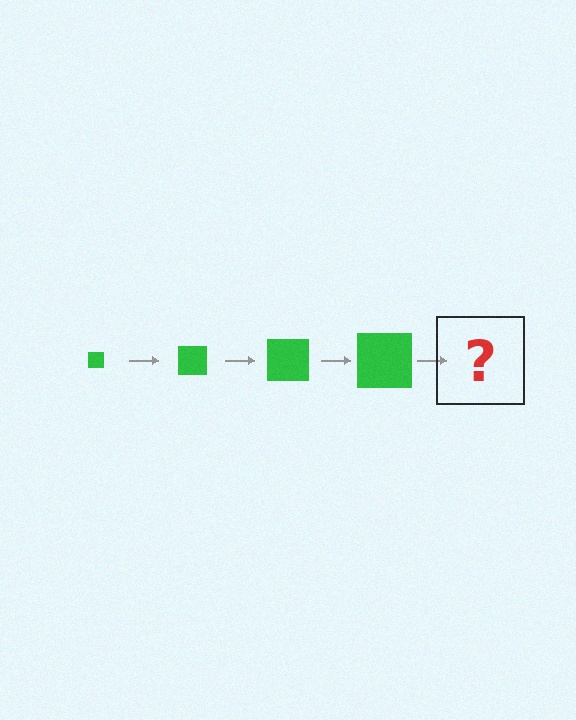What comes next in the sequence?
The next element should be a green square, larger than the previous one.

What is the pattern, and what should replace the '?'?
The pattern is that the square gets progressively larger each step. The '?' should be a green square, larger than the previous one.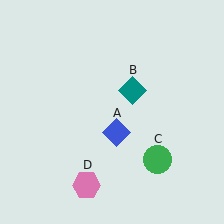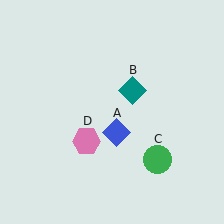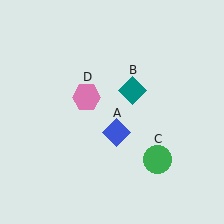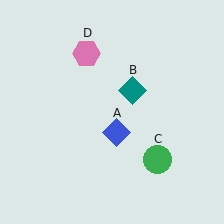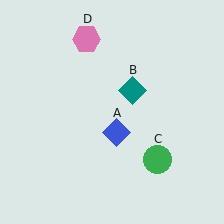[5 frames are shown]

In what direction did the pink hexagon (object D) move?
The pink hexagon (object D) moved up.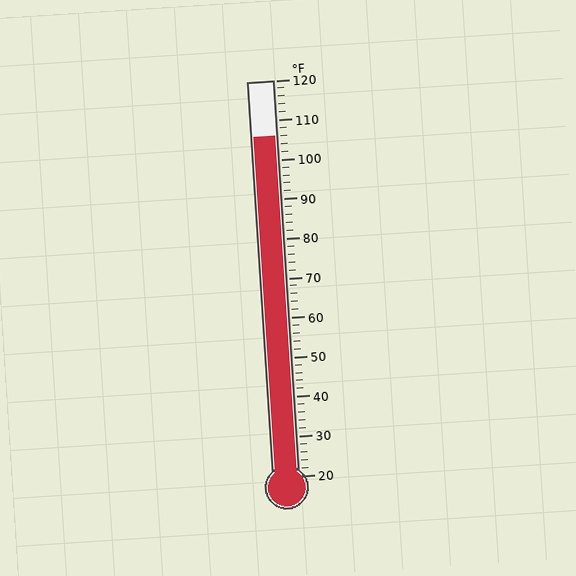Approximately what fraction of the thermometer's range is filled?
The thermometer is filled to approximately 85% of its range.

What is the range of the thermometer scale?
The thermometer scale ranges from 20°F to 120°F.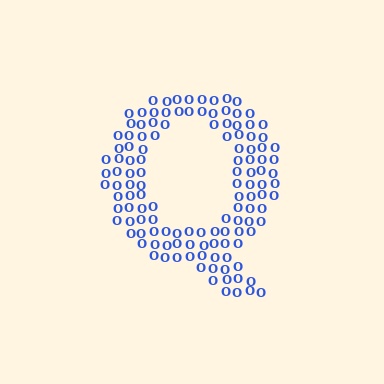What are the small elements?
The small elements are letter O's.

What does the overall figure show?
The overall figure shows the letter Q.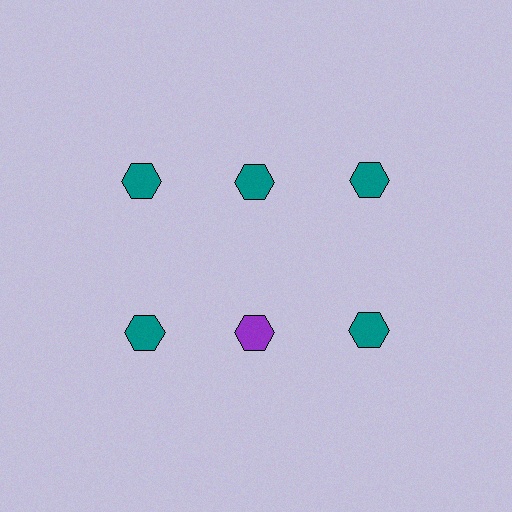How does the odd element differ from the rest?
It has a different color: purple instead of teal.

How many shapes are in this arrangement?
There are 6 shapes arranged in a grid pattern.